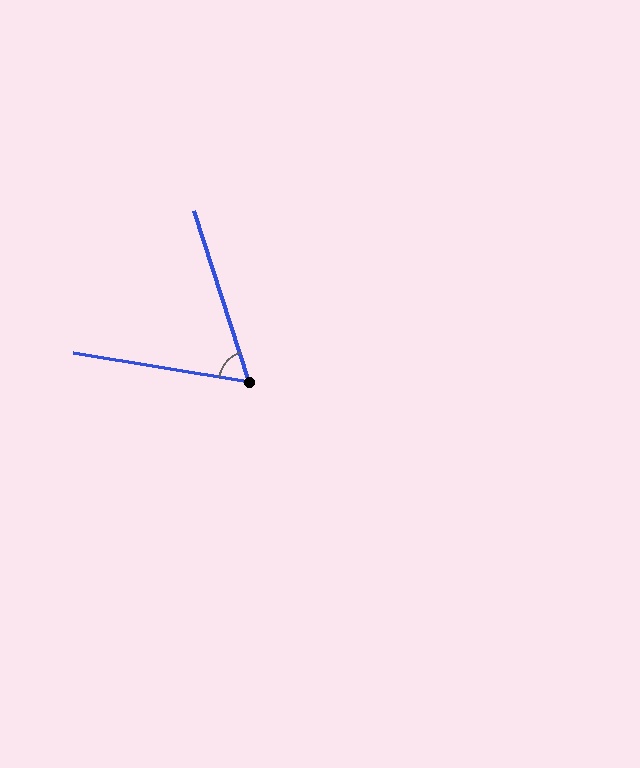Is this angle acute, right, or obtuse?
It is acute.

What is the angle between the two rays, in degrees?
Approximately 63 degrees.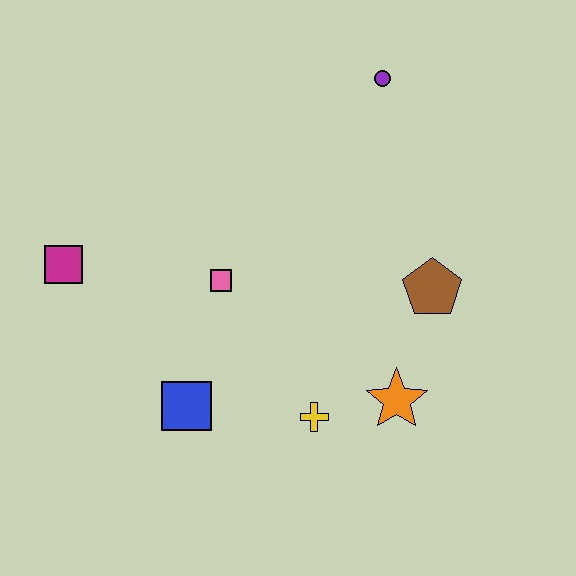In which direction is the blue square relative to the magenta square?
The blue square is below the magenta square.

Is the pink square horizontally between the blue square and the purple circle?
Yes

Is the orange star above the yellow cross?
Yes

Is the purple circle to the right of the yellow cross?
Yes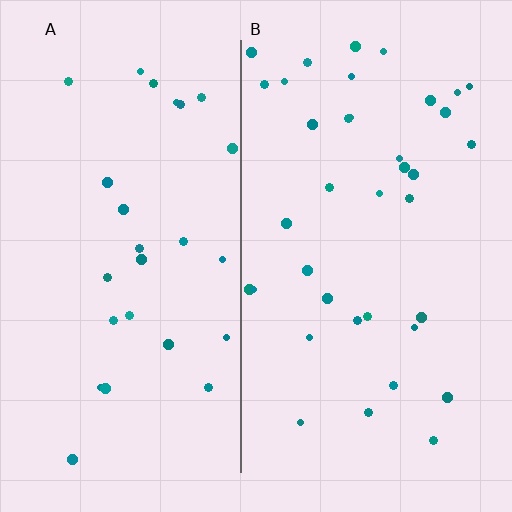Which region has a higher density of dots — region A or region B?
B (the right).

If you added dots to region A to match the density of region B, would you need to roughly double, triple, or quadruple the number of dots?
Approximately double.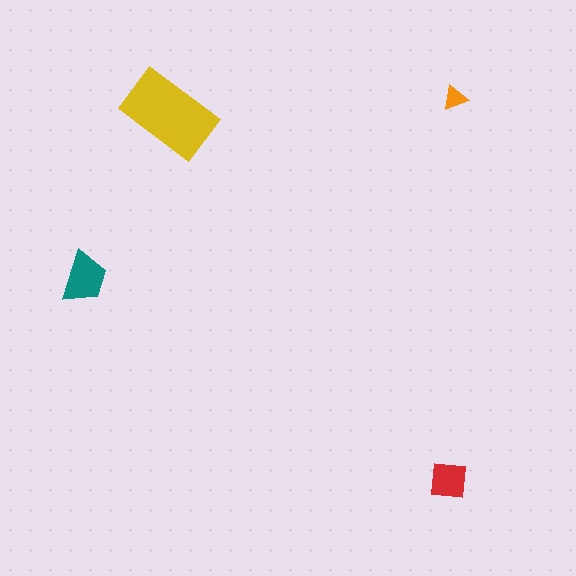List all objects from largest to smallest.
The yellow rectangle, the teal trapezoid, the red square, the orange triangle.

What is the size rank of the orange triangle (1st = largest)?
4th.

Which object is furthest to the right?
The orange triangle is rightmost.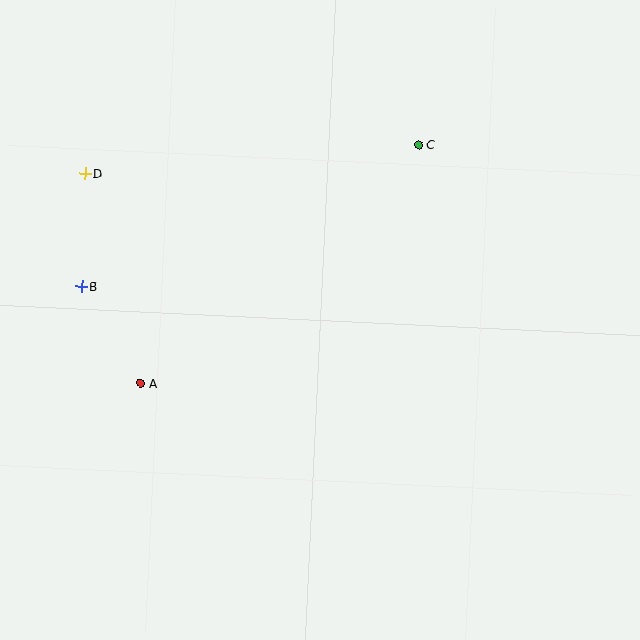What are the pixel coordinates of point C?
Point C is at (419, 145).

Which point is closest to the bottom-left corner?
Point A is closest to the bottom-left corner.